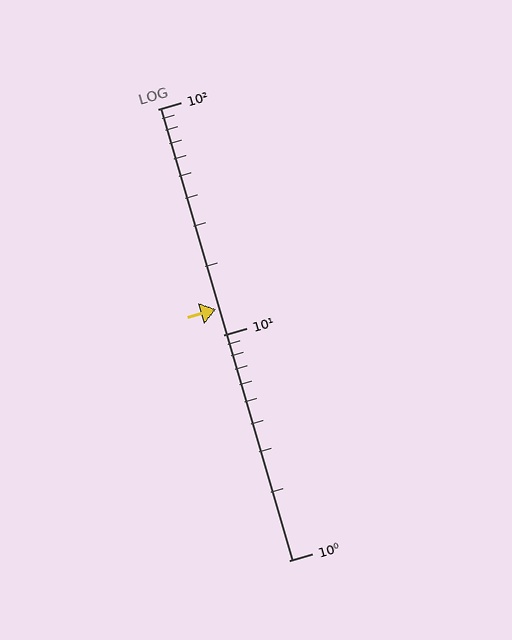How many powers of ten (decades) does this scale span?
The scale spans 2 decades, from 1 to 100.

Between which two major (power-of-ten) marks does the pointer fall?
The pointer is between 10 and 100.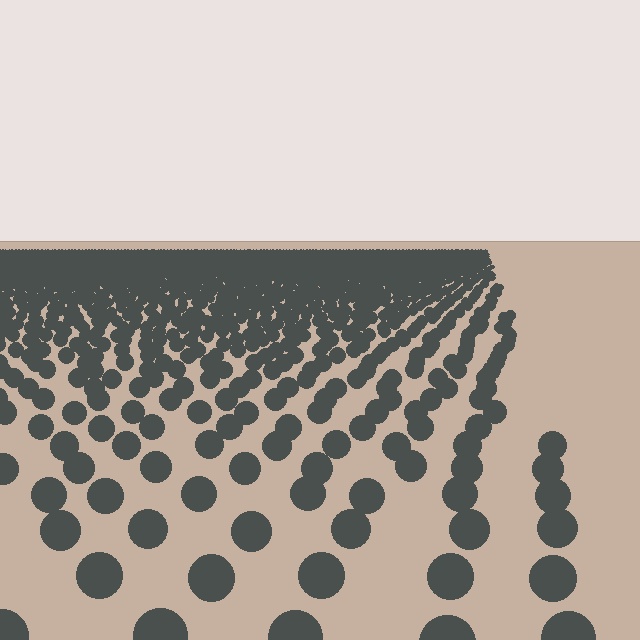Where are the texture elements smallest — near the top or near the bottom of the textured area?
Near the top.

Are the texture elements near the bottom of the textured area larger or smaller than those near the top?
Larger. Near the bottom, elements are closer to the viewer and appear at a bigger on-screen size.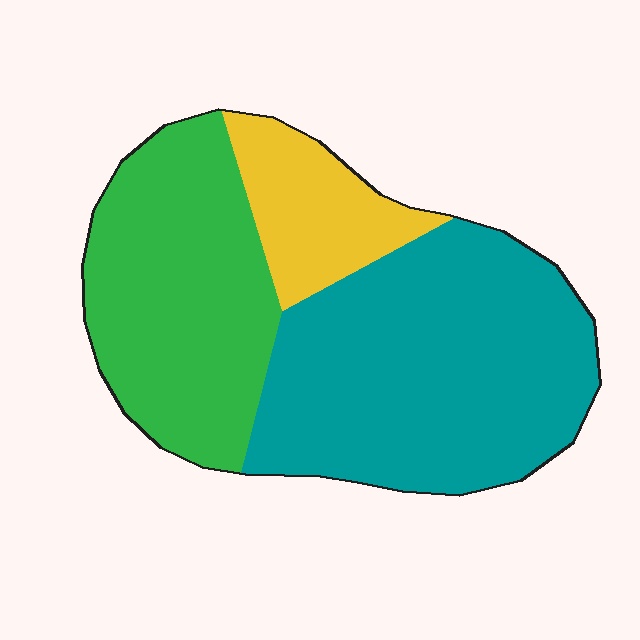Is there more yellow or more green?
Green.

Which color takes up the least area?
Yellow, at roughly 15%.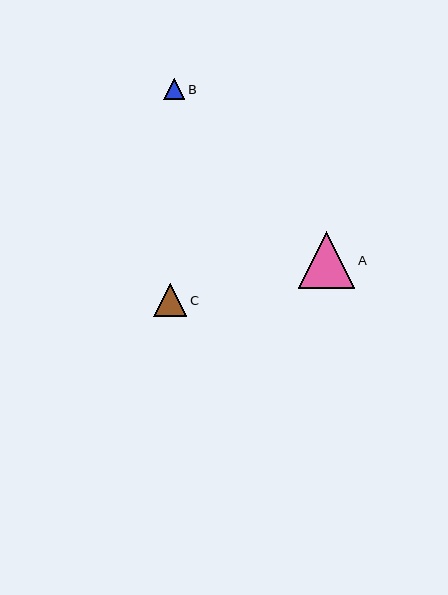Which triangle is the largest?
Triangle A is the largest with a size of approximately 56 pixels.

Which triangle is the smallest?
Triangle B is the smallest with a size of approximately 21 pixels.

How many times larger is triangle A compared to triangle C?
Triangle A is approximately 1.7 times the size of triangle C.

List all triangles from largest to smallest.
From largest to smallest: A, C, B.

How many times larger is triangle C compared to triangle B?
Triangle C is approximately 1.6 times the size of triangle B.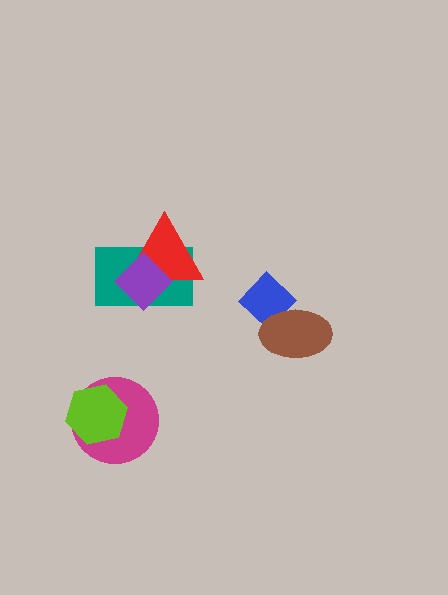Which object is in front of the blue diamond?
The brown ellipse is in front of the blue diamond.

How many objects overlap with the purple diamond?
2 objects overlap with the purple diamond.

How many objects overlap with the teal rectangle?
2 objects overlap with the teal rectangle.